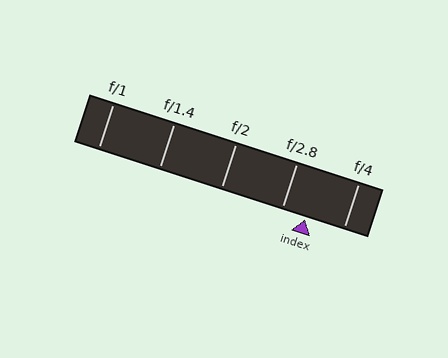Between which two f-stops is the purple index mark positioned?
The index mark is between f/2.8 and f/4.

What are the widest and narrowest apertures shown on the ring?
The widest aperture shown is f/1 and the narrowest is f/4.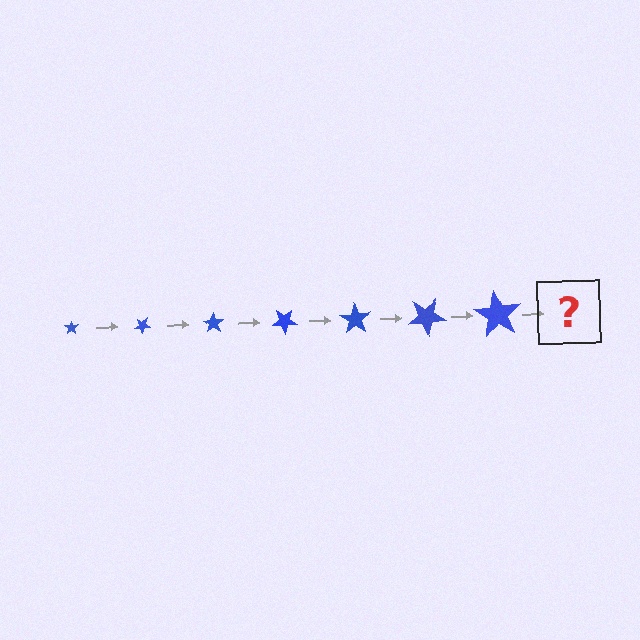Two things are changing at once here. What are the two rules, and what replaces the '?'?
The two rules are that the star grows larger each step and it rotates 35 degrees each step. The '?' should be a star, larger than the previous one and rotated 245 degrees from the start.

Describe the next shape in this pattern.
It should be a star, larger than the previous one and rotated 245 degrees from the start.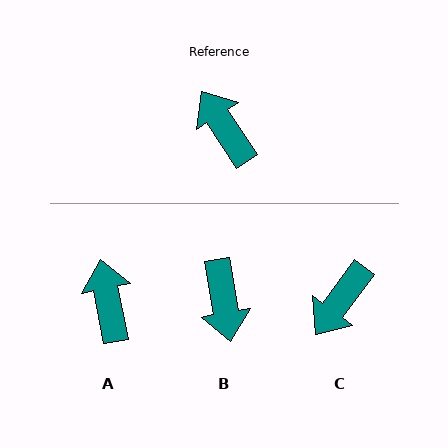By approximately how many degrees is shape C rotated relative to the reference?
Approximately 111 degrees counter-clockwise.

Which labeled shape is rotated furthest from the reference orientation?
B, about 157 degrees away.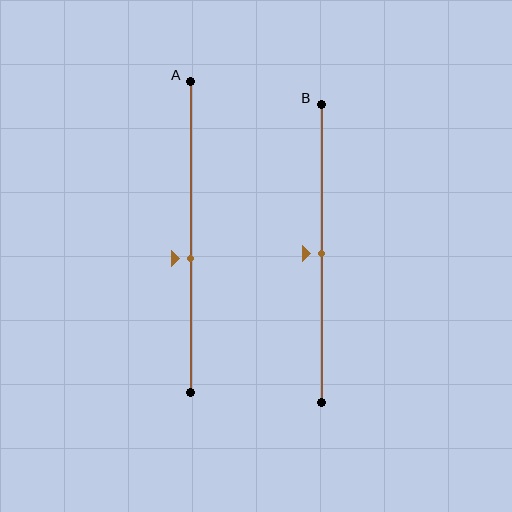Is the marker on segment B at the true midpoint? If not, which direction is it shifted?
Yes, the marker on segment B is at the true midpoint.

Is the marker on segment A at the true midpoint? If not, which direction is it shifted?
No, the marker on segment A is shifted downward by about 7% of the segment length.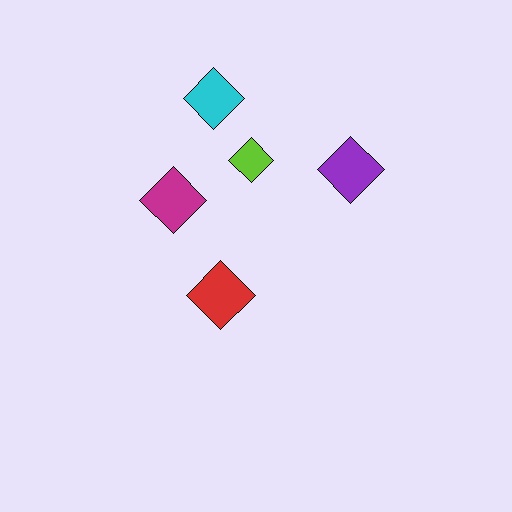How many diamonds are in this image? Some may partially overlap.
There are 5 diamonds.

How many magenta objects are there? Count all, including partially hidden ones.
There is 1 magenta object.